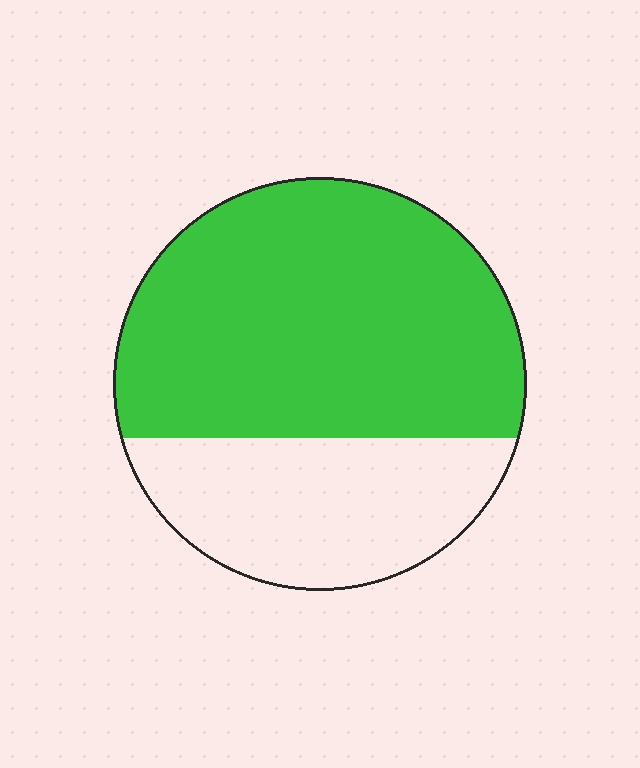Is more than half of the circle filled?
Yes.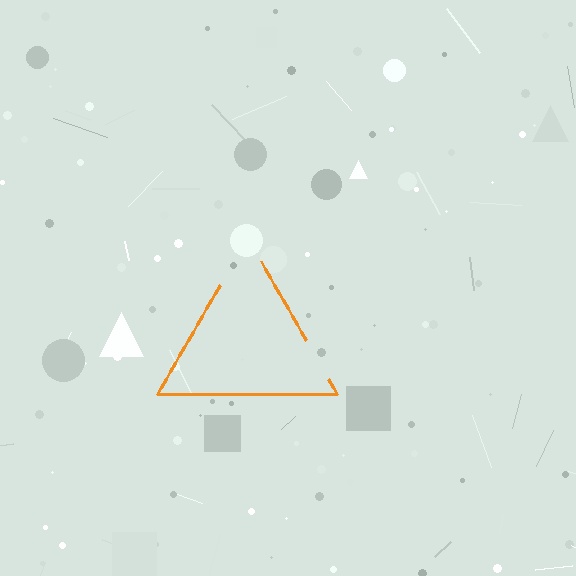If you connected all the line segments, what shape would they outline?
They would outline a triangle.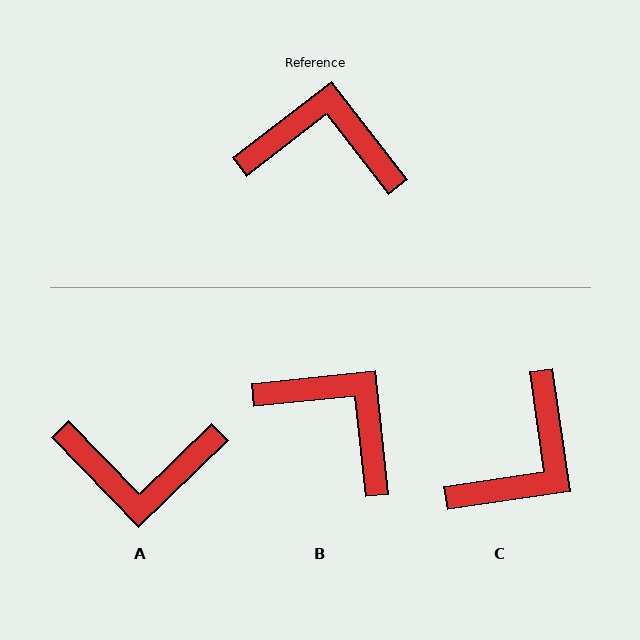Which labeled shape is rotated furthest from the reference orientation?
A, about 174 degrees away.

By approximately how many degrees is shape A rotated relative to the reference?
Approximately 174 degrees clockwise.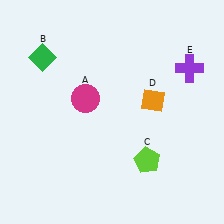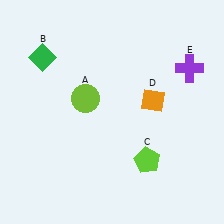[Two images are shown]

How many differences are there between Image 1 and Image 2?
There is 1 difference between the two images.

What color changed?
The circle (A) changed from magenta in Image 1 to lime in Image 2.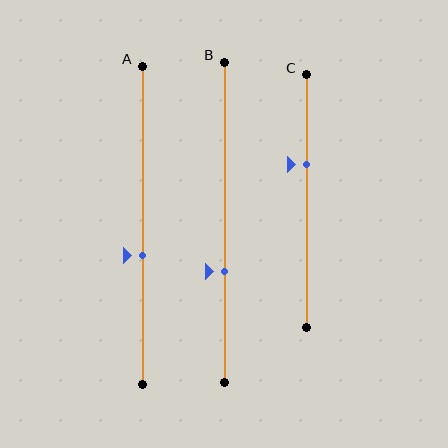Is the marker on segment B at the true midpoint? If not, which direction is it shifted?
No, the marker on segment B is shifted downward by about 15% of the segment length.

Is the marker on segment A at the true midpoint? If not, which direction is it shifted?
No, the marker on segment A is shifted downward by about 9% of the segment length.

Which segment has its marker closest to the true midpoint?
Segment A has its marker closest to the true midpoint.